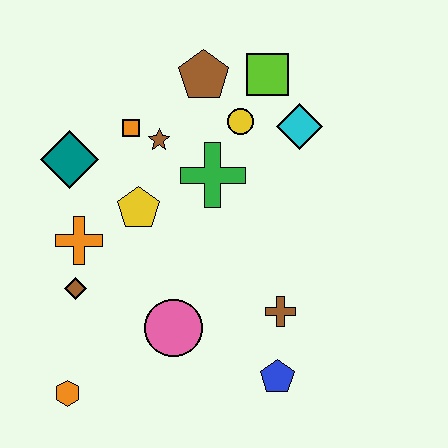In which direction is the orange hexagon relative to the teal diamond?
The orange hexagon is below the teal diamond.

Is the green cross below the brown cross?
No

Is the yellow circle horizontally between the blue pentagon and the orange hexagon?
Yes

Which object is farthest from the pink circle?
The lime square is farthest from the pink circle.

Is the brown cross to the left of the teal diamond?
No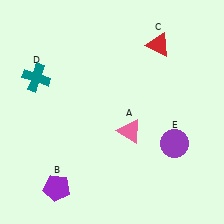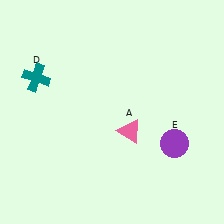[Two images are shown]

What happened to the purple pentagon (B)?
The purple pentagon (B) was removed in Image 2. It was in the bottom-left area of Image 1.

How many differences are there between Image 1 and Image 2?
There are 2 differences between the two images.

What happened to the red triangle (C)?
The red triangle (C) was removed in Image 2. It was in the top-right area of Image 1.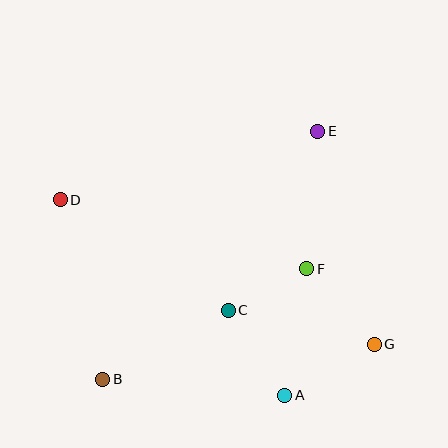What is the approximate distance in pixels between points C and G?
The distance between C and G is approximately 150 pixels.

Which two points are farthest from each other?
Points D and G are farthest from each other.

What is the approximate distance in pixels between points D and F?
The distance between D and F is approximately 256 pixels.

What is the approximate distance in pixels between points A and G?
The distance between A and G is approximately 103 pixels.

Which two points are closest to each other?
Points C and F are closest to each other.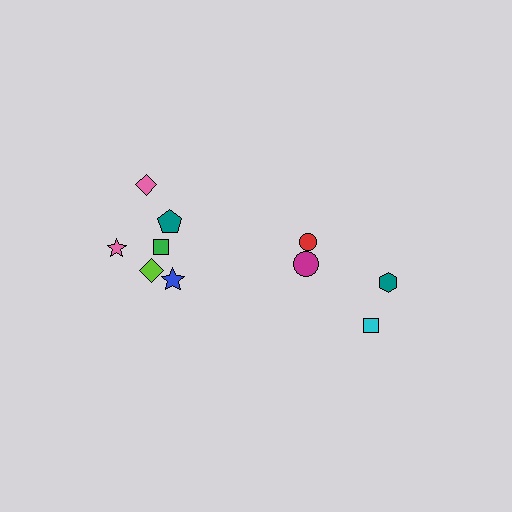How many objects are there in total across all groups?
There are 10 objects.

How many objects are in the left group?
There are 6 objects.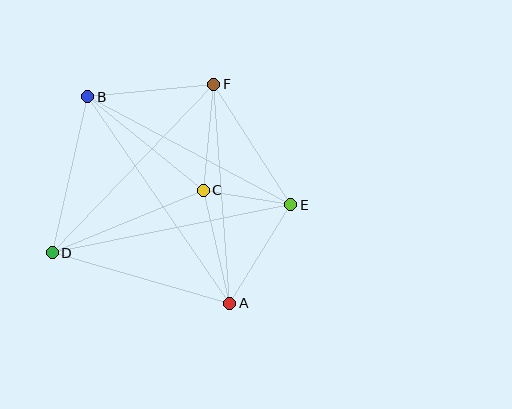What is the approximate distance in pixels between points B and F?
The distance between B and F is approximately 126 pixels.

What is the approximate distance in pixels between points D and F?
The distance between D and F is approximately 233 pixels.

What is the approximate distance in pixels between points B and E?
The distance between B and E is approximately 230 pixels.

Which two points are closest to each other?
Points C and E are closest to each other.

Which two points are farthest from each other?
Points A and B are farthest from each other.